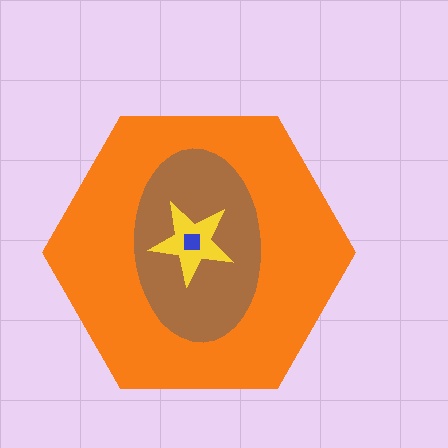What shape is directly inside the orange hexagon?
The brown ellipse.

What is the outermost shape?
The orange hexagon.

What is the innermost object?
The blue square.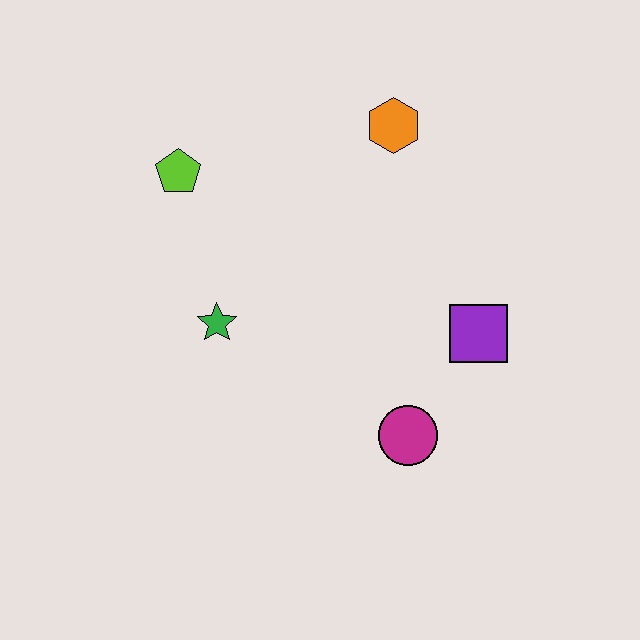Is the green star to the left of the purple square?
Yes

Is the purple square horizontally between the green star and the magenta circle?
No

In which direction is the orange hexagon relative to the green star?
The orange hexagon is above the green star.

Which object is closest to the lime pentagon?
The green star is closest to the lime pentagon.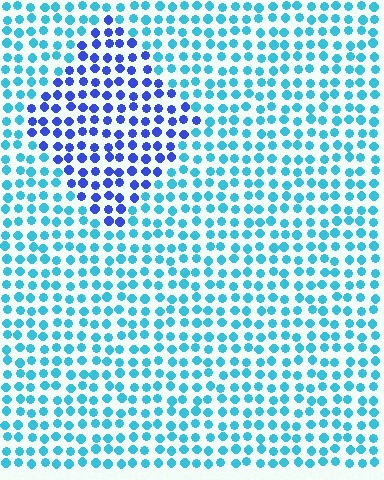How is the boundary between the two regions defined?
The boundary is defined purely by a slight shift in hue (about 44 degrees). Spacing, size, and orientation are identical on both sides.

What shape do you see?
I see a diamond.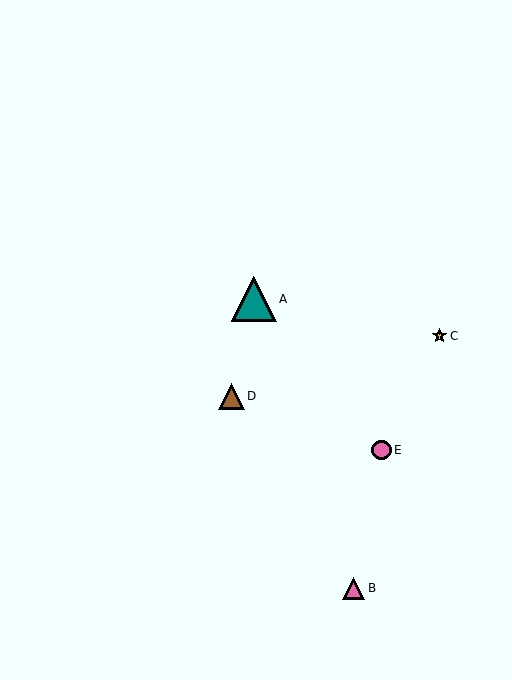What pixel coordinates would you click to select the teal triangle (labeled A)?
Click at (254, 299) to select the teal triangle A.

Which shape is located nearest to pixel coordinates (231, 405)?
The brown triangle (labeled D) at (231, 396) is nearest to that location.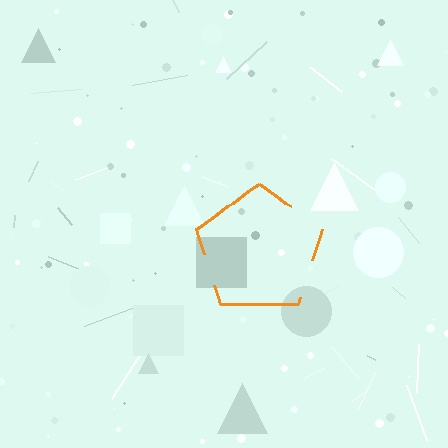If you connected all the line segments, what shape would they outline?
They would outline a pentagon.